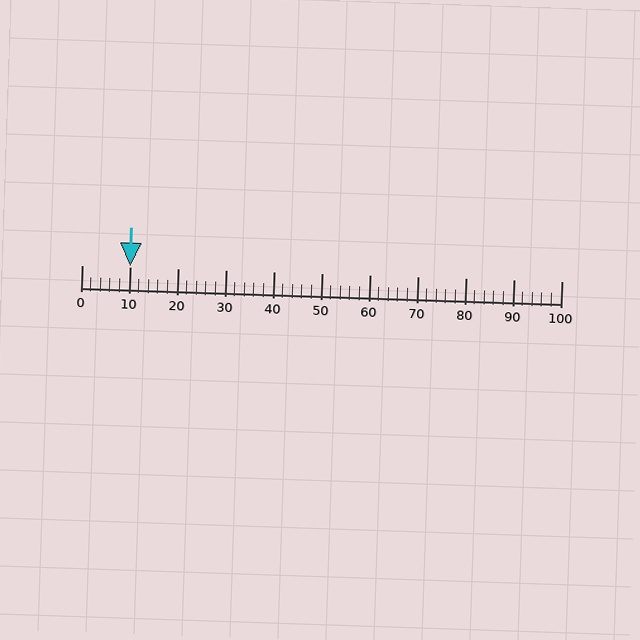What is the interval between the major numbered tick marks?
The major tick marks are spaced 10 units apart.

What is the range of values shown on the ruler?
The ruler shows values from 0 to 100.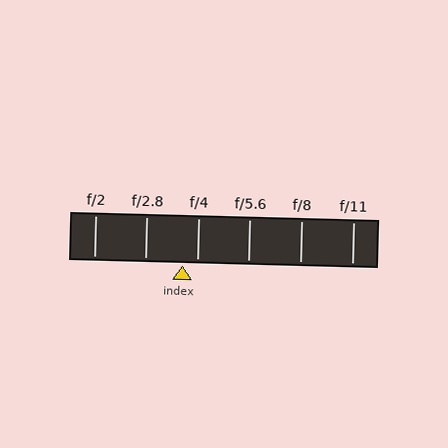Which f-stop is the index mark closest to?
The index mark is closest to f/4.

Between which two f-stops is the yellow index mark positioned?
The index mark is between f/2.8 and f/4.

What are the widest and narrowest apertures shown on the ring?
The widest aperture shown is f/2 and the narrowest is f/11.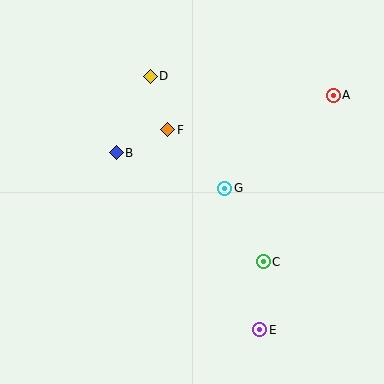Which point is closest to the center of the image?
Point G at (225, 188) is closest to the center.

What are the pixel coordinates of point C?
Point C is at (263, 262).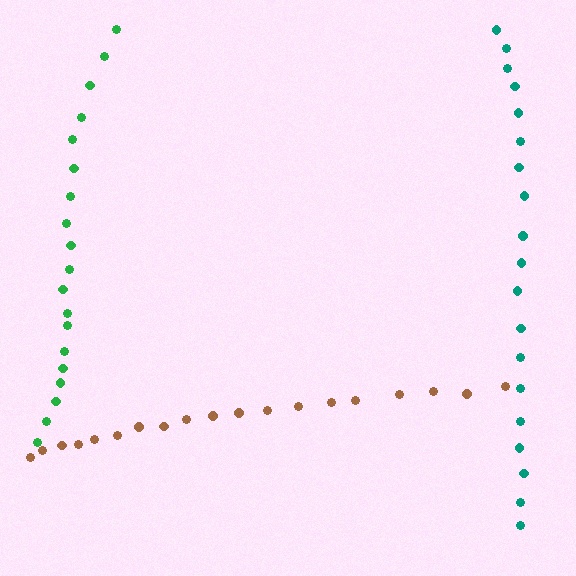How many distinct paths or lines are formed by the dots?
There are 3 distinct paths.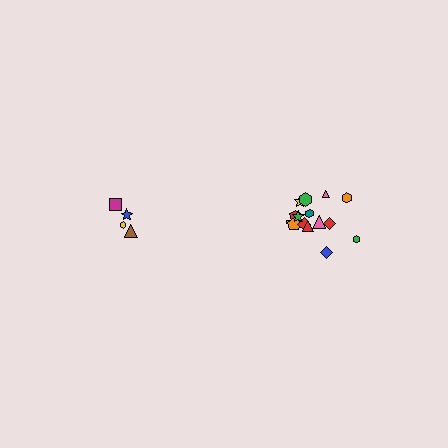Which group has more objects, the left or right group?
The right group.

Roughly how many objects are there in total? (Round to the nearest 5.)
Roughly 20 objects in total.